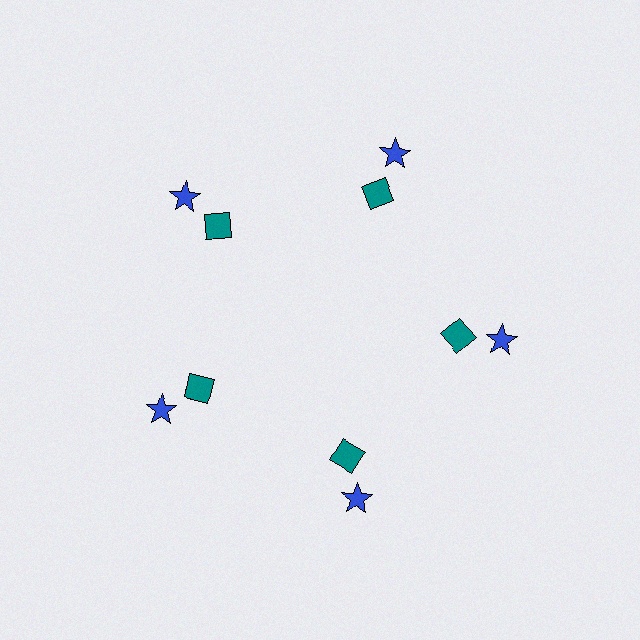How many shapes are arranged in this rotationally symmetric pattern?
There are 10 shapes, arranged in 5 groups of 2.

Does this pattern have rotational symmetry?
Yes, this pattern has 5-fold rotational symmetry. It looks the same after rotating 72 degrees around the center.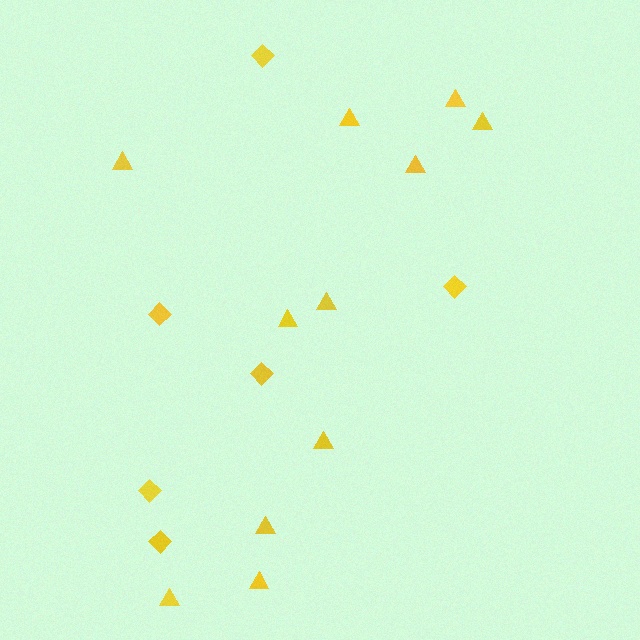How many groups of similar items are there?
There are 2 groups: one group of diamonds (6) and one group of triangles (11).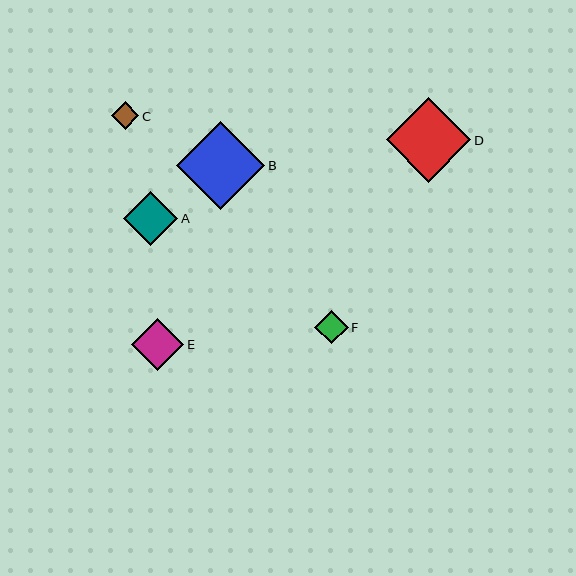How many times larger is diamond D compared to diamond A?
Diamond D is approximately 1.6 times the size of diamond A.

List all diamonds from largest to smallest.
From largest to smallest: B, D, A, E, F, C.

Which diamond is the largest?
Diamond B is the largest with a size of approximately 89 pixels.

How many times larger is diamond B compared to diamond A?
Diamond B is approximately 1.6 times the size of diamond A.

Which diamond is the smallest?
Diamond C is the smallest with a size of approximately 28 pixels.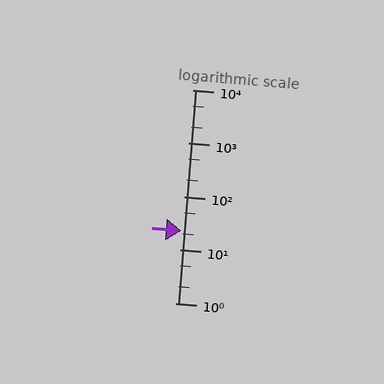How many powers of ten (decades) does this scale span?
The scale spans 4 decades, from 1 to 10000.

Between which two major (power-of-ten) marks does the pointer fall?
The pointer is between 10 and 100.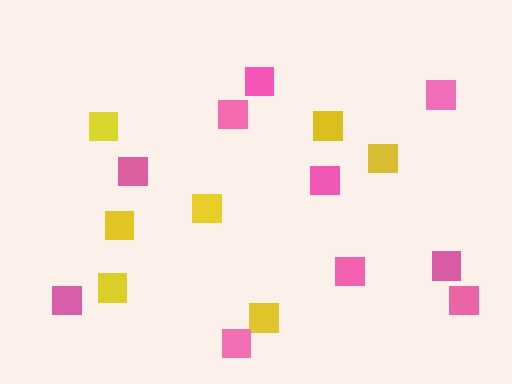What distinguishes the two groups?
There are 2 groups: one group of yellow squares (7) and one group of pink squares (10).